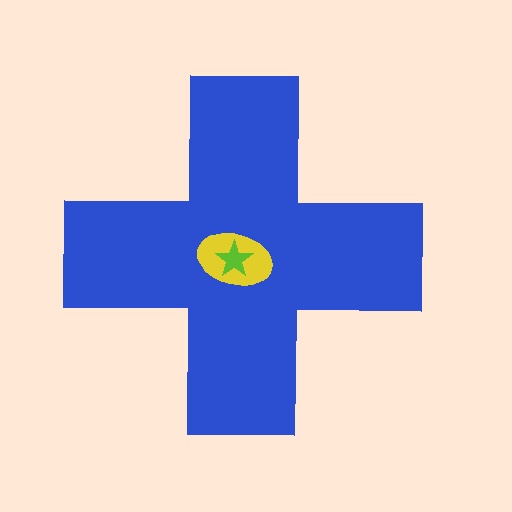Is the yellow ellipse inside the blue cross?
Yes.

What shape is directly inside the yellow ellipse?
The lime star.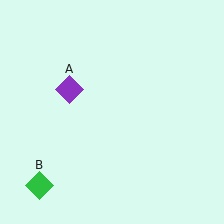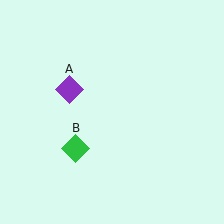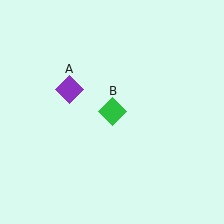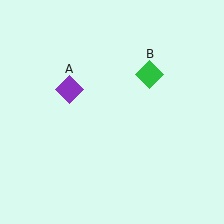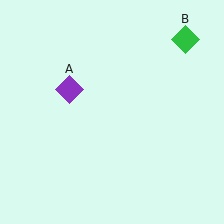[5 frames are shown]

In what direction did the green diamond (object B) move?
The green diamond (object B) moved up and to the right.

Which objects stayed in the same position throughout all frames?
Purple diamond (object A) remained stationary.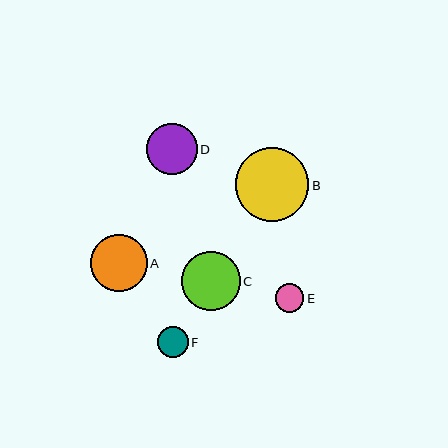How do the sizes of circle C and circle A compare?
Circle C and circle A are approximately the same size.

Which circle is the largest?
Circle B is the largest with a size of approximately 73 pixels.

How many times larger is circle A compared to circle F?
Circle A is approximately 1.8 times the size of circle F.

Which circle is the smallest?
Circle E is the smallest with a size of approximately 28 pixels.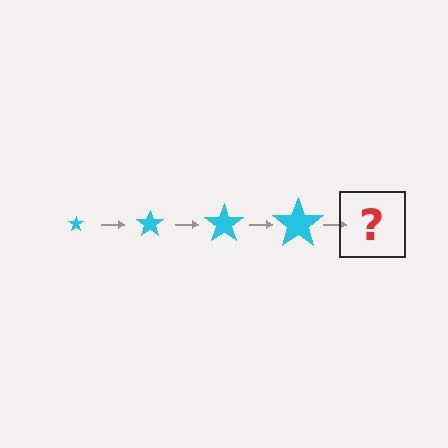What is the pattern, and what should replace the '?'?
The pattern is that the star gets progressively larger each step. The '?' should be a cyan star, larger than the previous one.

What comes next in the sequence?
The next element should be a cyan star, larger than the previous one.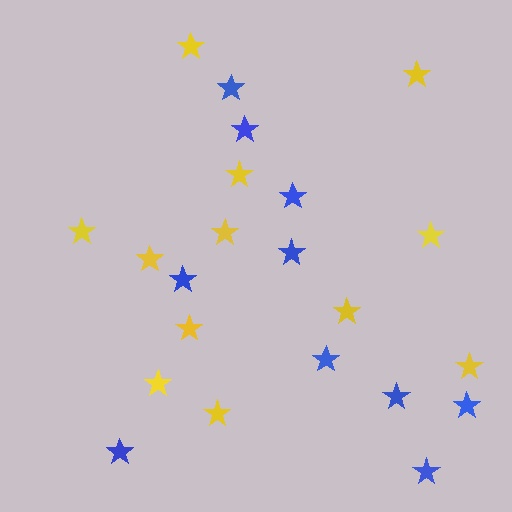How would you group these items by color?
There are 2 groups: one group of blue stars (10) and one group of yellow stars (12).